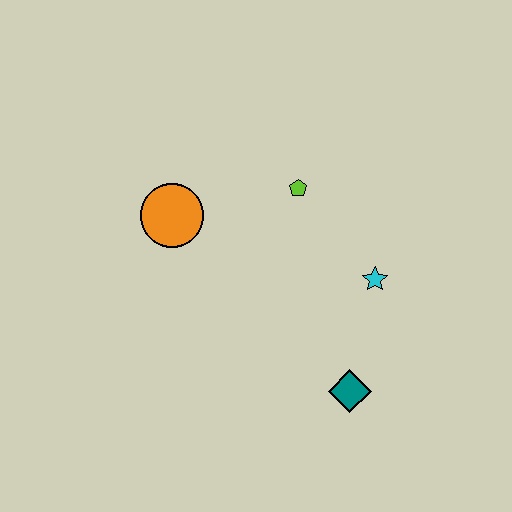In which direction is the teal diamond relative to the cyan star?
The teal diamond is below the cyan star.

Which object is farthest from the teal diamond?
The orange circle is farthest from the teal diamond.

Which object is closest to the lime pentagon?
The cyan star is closest to the lime pentagon.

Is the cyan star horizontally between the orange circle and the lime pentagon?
No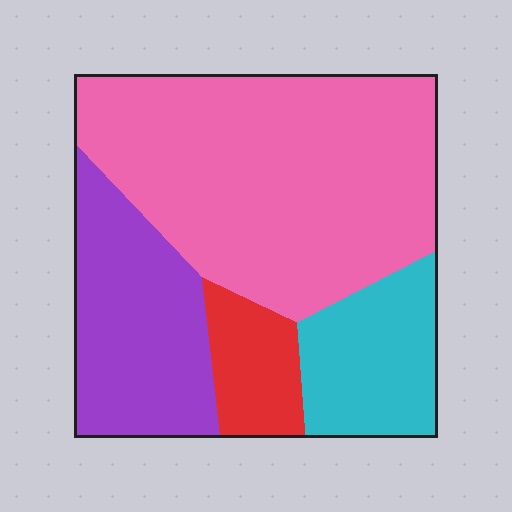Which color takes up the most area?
Pink, at roughly 50%.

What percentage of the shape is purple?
Purple covers about 25% of the shape.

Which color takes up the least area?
Red, at roughly 10%.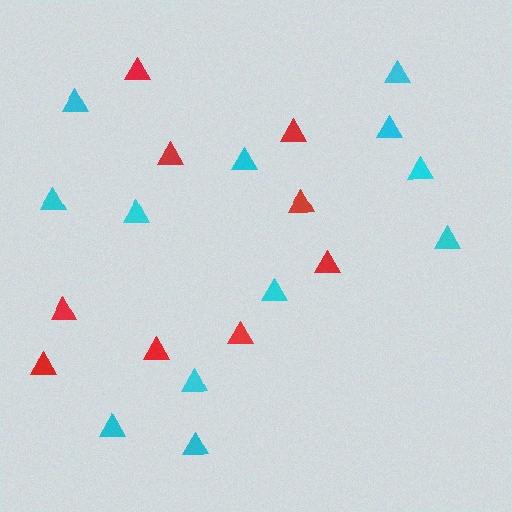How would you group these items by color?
There are 2 groups: one group of red triangles (9) and one group of cyan triangles (12).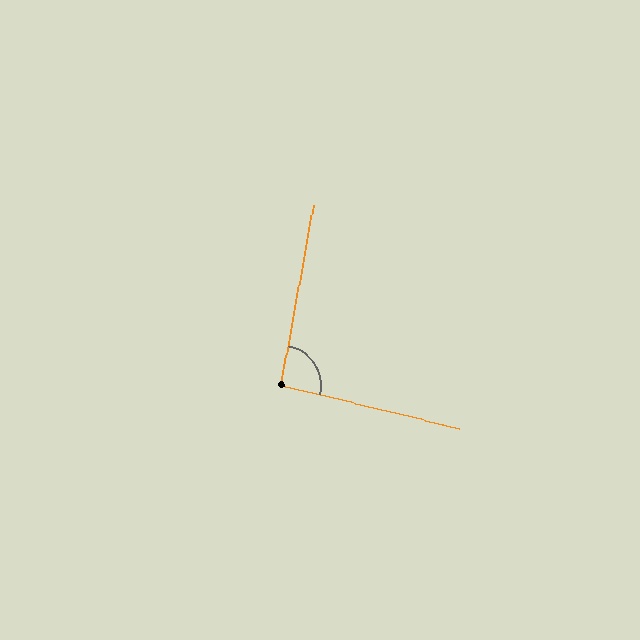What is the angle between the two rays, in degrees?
Approximately 93 degrees.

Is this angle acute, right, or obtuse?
It is approximately a right angle.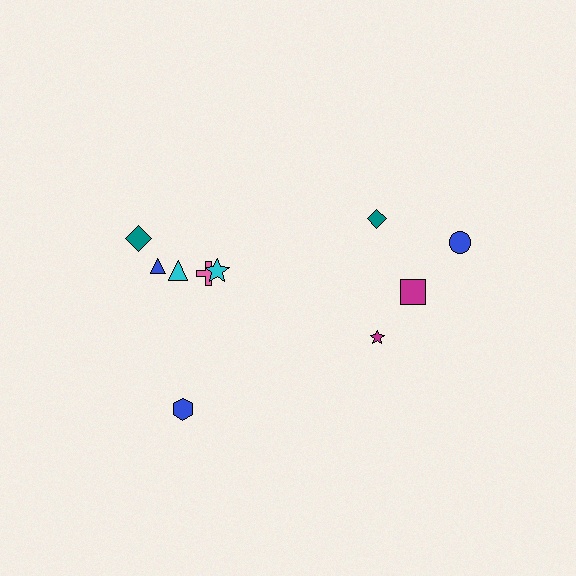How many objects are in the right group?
There are 4 objects.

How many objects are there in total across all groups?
There are 10 objects.